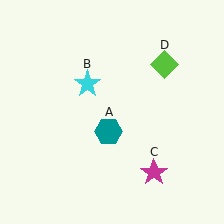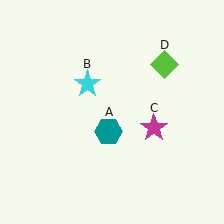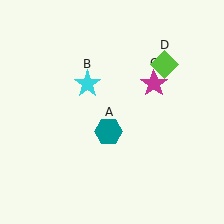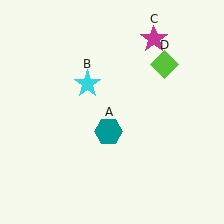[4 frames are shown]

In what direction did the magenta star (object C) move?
The magenta star (object C) moved up.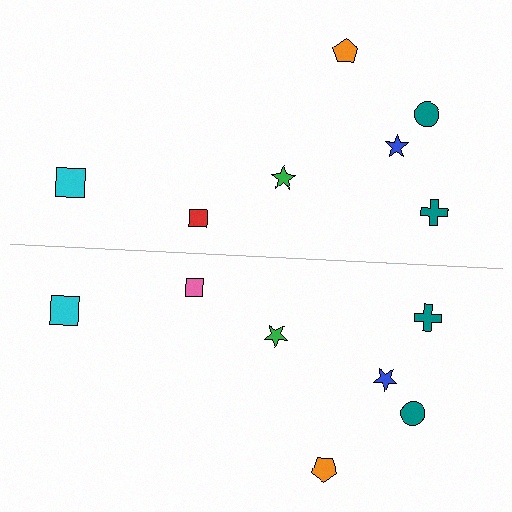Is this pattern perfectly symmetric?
No, the pattern is not perfectly symmetric. The pink square on the bottom side breaks the symmetry — its mirror counterpart is red.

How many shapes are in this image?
There are 14 shapes in this image.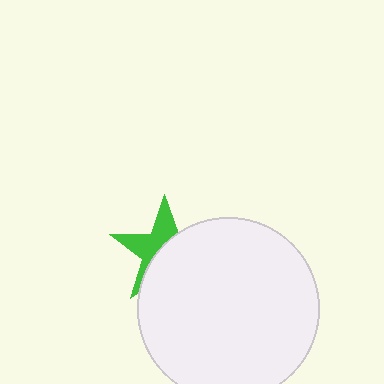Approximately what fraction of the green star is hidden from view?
Roughly 57% of the green star is hidden behind the white circle.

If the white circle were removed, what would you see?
You would see the complete green star.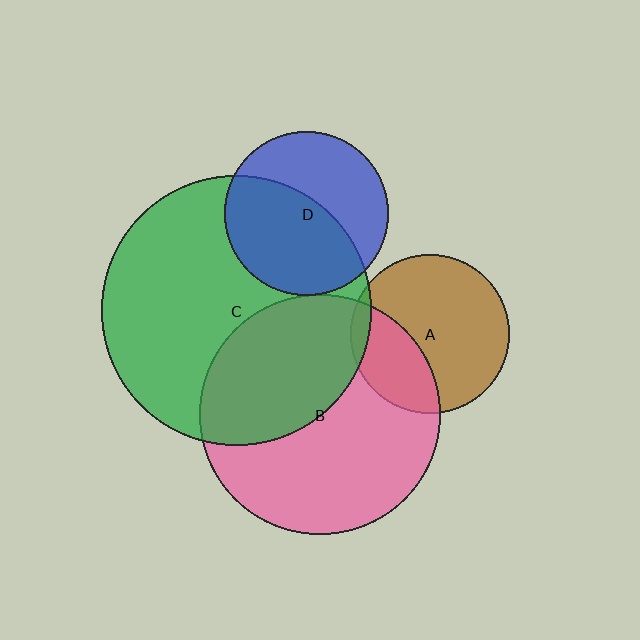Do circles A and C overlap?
Yes.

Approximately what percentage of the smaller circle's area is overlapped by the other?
Approximately 5%.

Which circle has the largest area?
Circle C (green).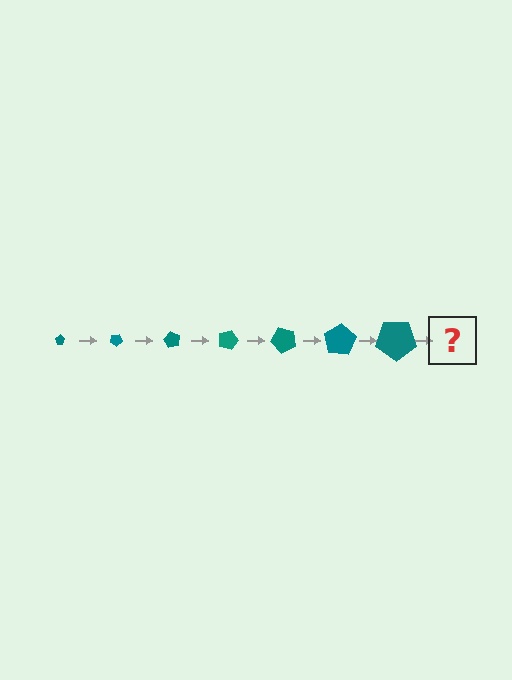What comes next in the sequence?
The next element should be a pentagon, larger than the previous one and rotated 210 degrees from the start.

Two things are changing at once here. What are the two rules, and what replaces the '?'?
The two rules are that the pentagon grows larger each step and it rotates 30 degrees each step. The '?' should be a pentagon, larger than the previous one and rotated 210 degrees from the start.